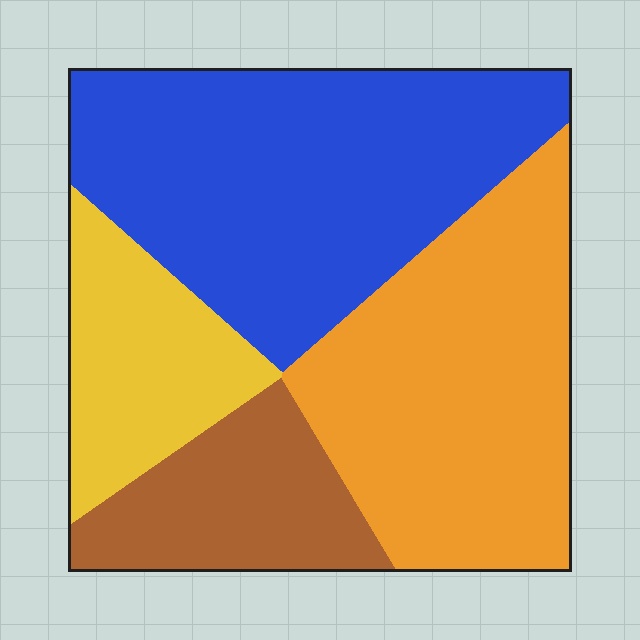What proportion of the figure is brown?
Brown covers about 15% of the figure.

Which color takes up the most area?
Blue, at roughly 40%.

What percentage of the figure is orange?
Orange covers roughly 35% of the figure.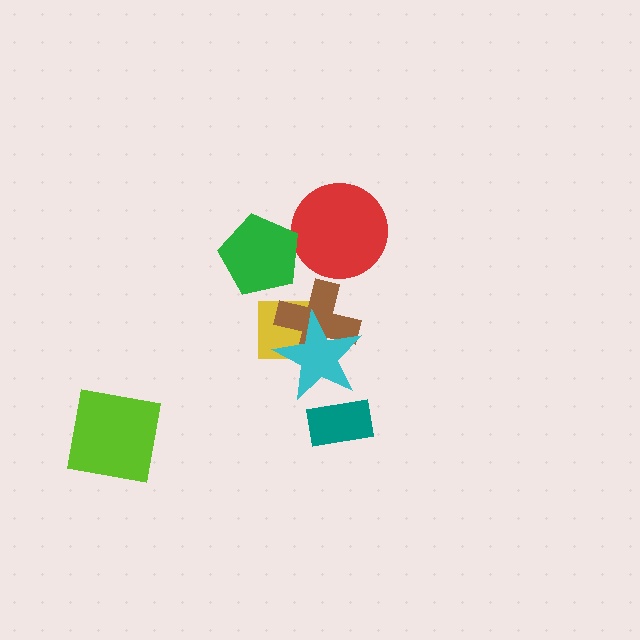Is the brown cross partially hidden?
Yes, it is partially covered by another shape.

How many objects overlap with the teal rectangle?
1 object overlaps with the teal rectangle.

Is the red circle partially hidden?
No, no other shape covers it.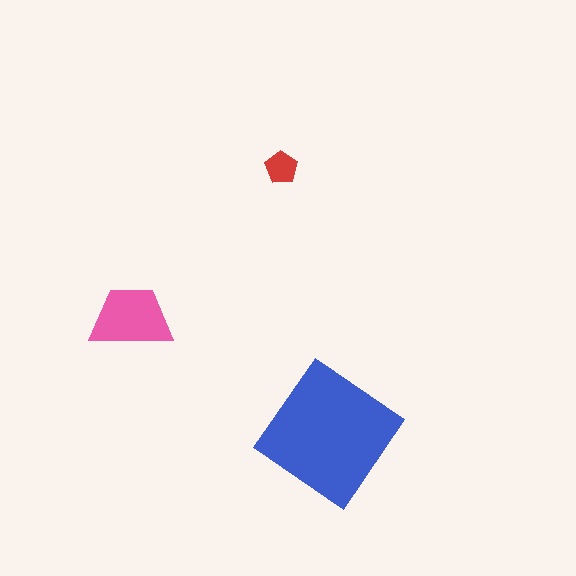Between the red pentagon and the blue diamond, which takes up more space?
The blue diamond.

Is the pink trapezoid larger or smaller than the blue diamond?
Smaller.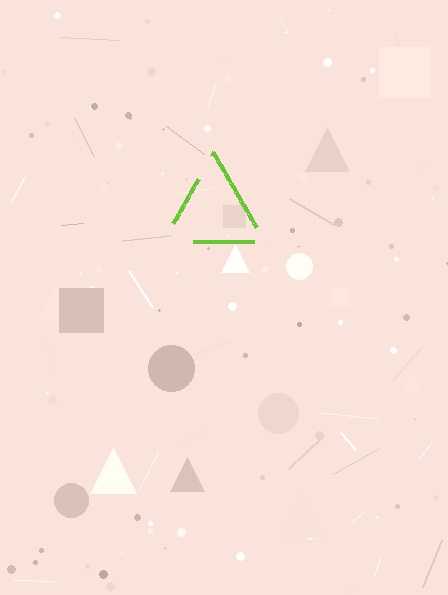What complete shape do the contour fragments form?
The contour fragments form a triangle.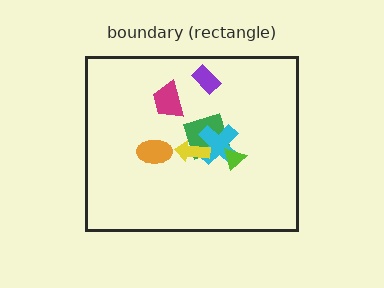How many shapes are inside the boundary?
7 inside, 0 outside.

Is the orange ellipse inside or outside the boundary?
Inside.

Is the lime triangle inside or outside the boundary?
Inside.